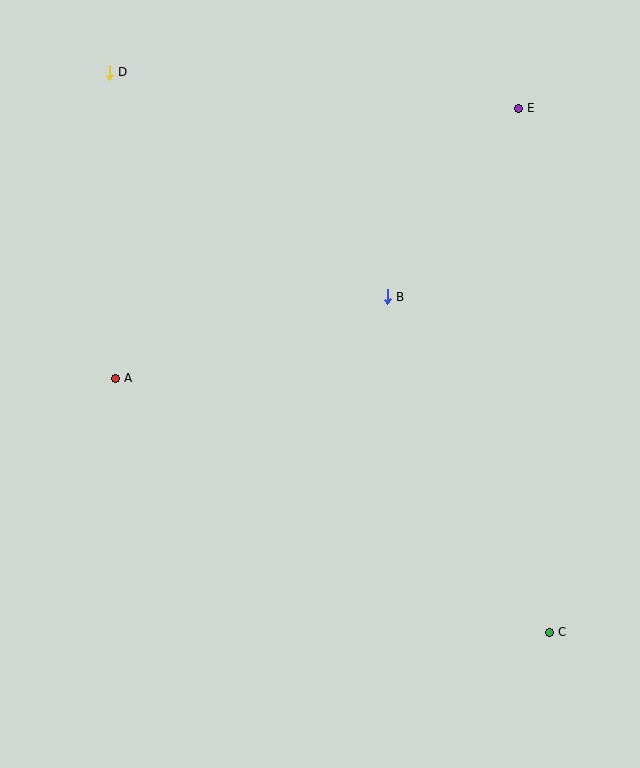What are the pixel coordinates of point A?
Point A is at (115, 378).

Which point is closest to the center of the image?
Point B at (387, 297) is closest to the center.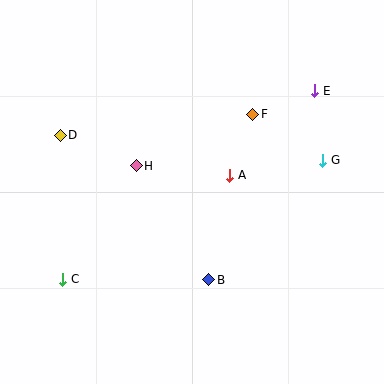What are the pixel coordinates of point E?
Point E is at (315, 91).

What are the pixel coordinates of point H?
Point H is at (136, 166).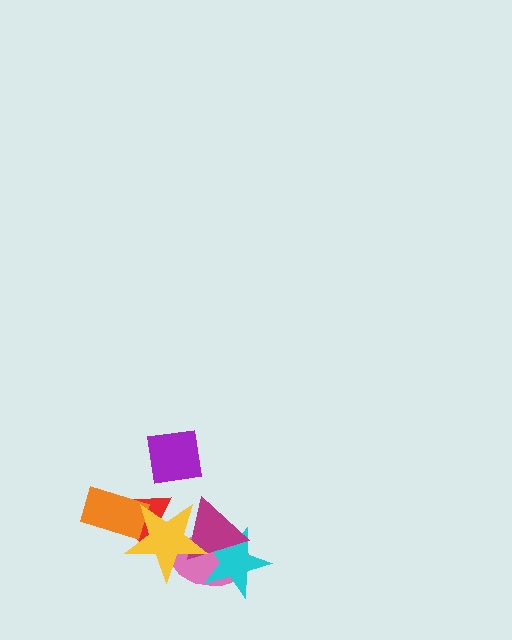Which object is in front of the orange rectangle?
The yellow star is in front of the orange rectangle.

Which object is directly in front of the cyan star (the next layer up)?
The magenta triangle is directly in front of the cyan star.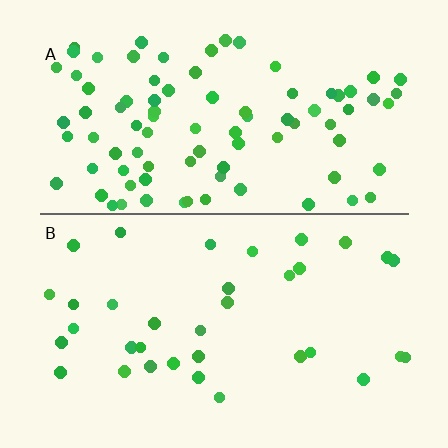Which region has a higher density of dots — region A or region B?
A (the top).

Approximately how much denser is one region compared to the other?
Approximately 2.5× — region A over region B.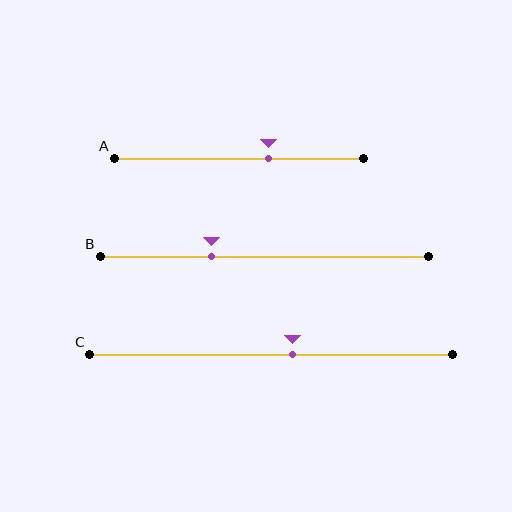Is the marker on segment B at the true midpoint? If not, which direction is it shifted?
No, the marker on segment B is shifted to the left by about 16% of the segment length.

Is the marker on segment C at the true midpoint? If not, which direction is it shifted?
No, the marker on segment C is shifted to the right by about 6% of the segment length.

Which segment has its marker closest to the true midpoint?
Segment C has its marker closest to the true midpoint.